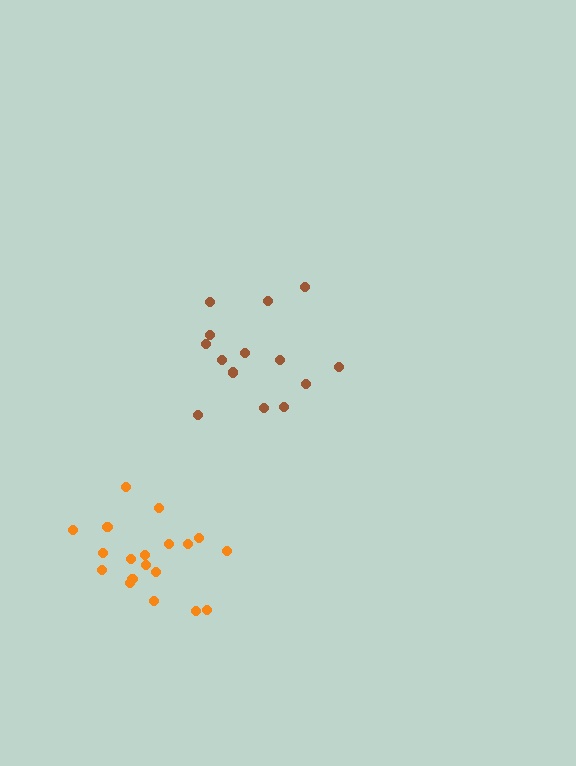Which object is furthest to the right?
The brown cluster is rightmost.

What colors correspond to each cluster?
The clusters are colored: orange, brown.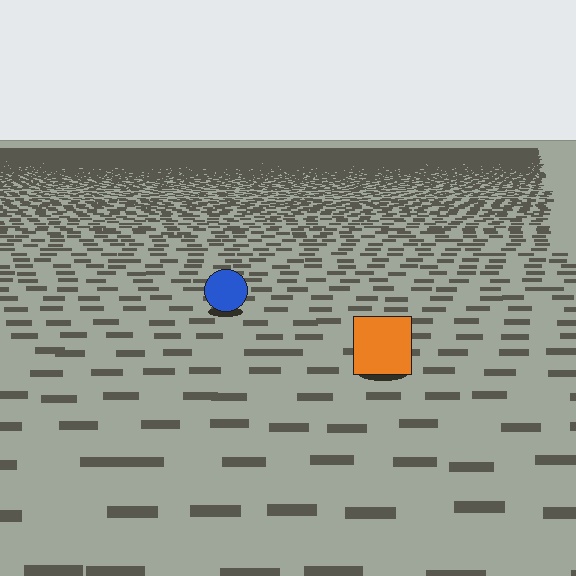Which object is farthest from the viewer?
The blue circle is farthest from the viewer. It appears smaller and the ground texture around it is denser.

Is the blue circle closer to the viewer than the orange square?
No. The orange square is closer — you can tell from the texture gradient: the ground texture is coarser near it.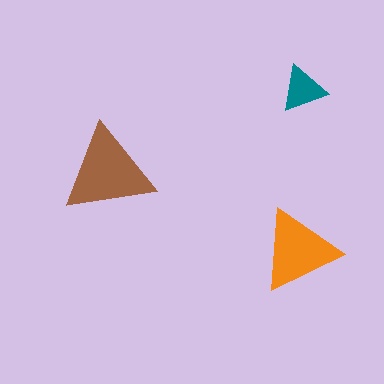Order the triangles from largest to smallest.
the brown one, the orange one, the teal one.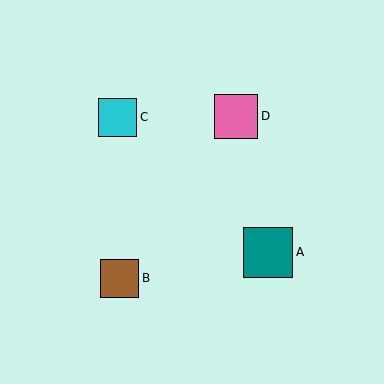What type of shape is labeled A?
Shape A is a teal square.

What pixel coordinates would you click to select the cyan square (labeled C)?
Click at (117, 117) to select the cyan square C.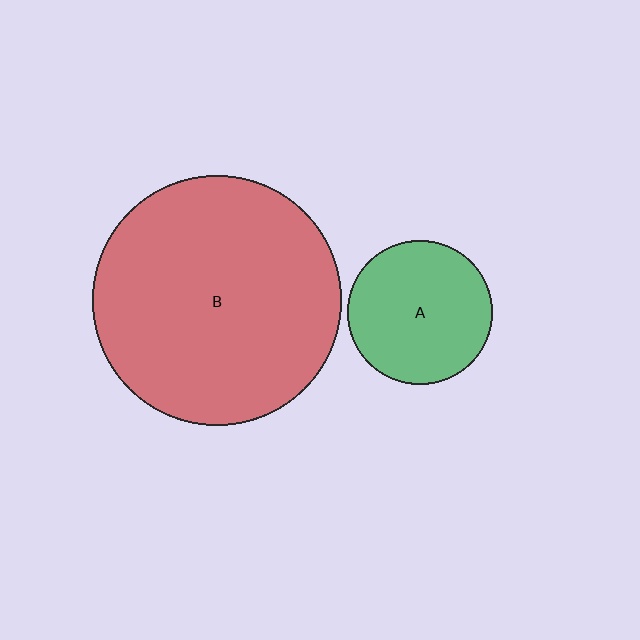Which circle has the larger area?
Circle B (red).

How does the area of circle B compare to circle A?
Approximately 3.0 times.